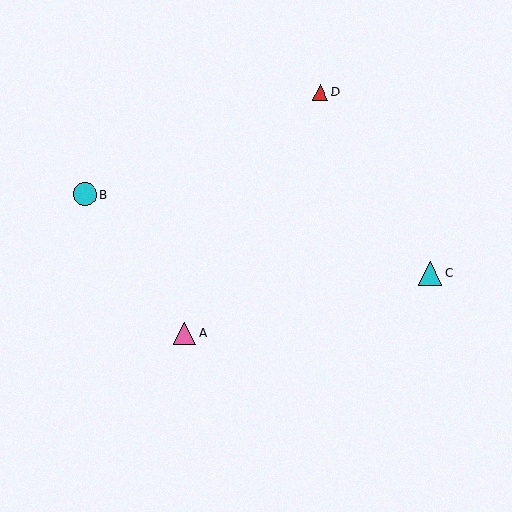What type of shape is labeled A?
Shape A is a pink triangle.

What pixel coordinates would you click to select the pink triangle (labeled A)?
Click at (184, 333) to select the pink triangle A.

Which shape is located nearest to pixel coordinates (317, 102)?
The red triangle (labeled D) at (320, 92) is nearest to that location.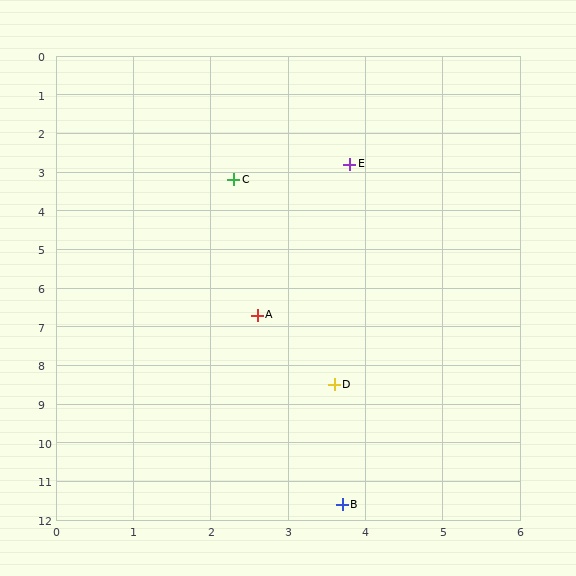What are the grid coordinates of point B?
Point B is at approximately (3.7, 11.6).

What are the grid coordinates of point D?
Point D is at approximately (3.6, 8.5).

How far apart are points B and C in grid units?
Points B and C are about 8.5 grid units apart.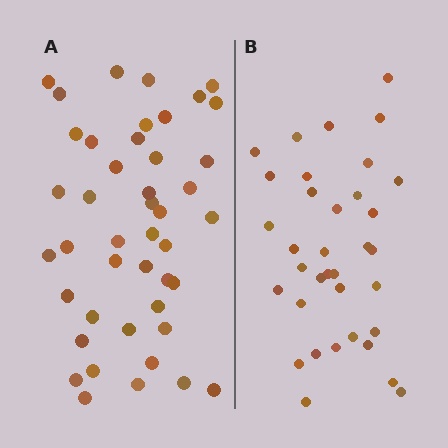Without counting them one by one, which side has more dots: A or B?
Region A (the left region) has more dots.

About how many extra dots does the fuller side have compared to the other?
Region A has roughly 8 or so more dots than region B.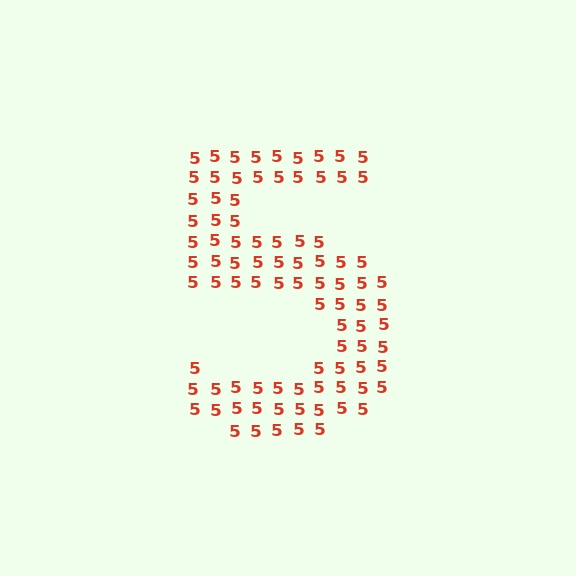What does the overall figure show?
The overall figure shows the digit 5.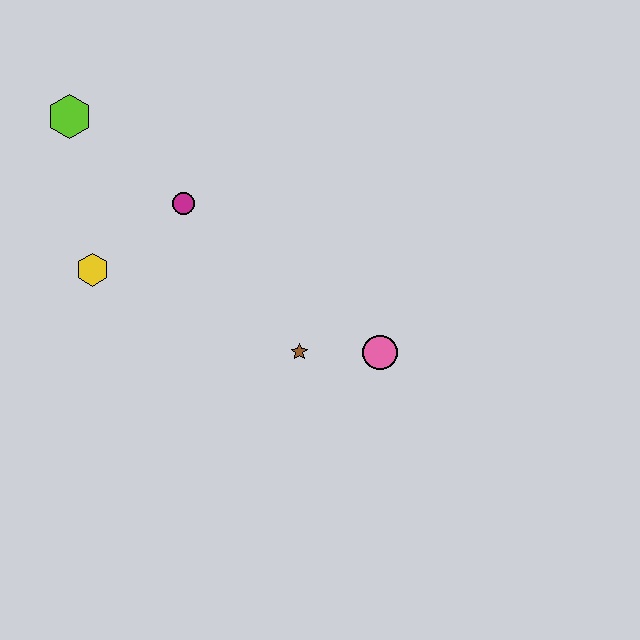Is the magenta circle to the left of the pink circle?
Yes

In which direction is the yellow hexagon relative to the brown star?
The yellow hexagon is to the left of the brown star.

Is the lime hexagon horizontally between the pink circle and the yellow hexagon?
No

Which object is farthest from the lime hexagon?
The pink circle is farthest from the lime hexagon.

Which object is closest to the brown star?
The pink circle is closest to the brown star.